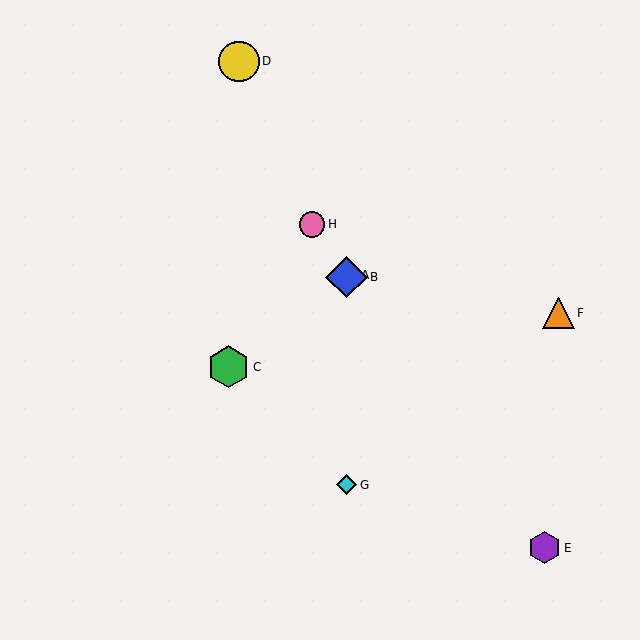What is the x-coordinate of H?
Object H is at x≈312.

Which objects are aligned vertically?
Objects A, B, G are aligned vertically.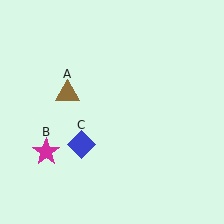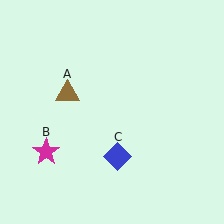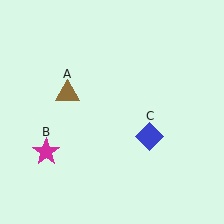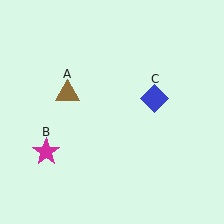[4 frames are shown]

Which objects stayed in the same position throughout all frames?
Brown triangle (object A) and magenta star (object B) remained stationary.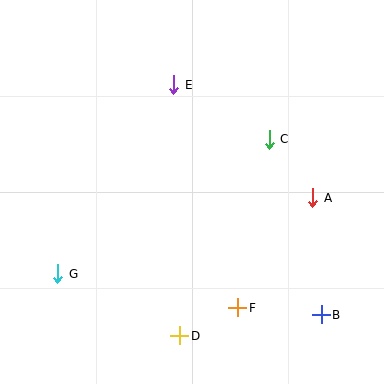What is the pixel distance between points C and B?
The distance between C and B is 183 pixels.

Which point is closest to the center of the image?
Point C at (269, 139) is closest to the center.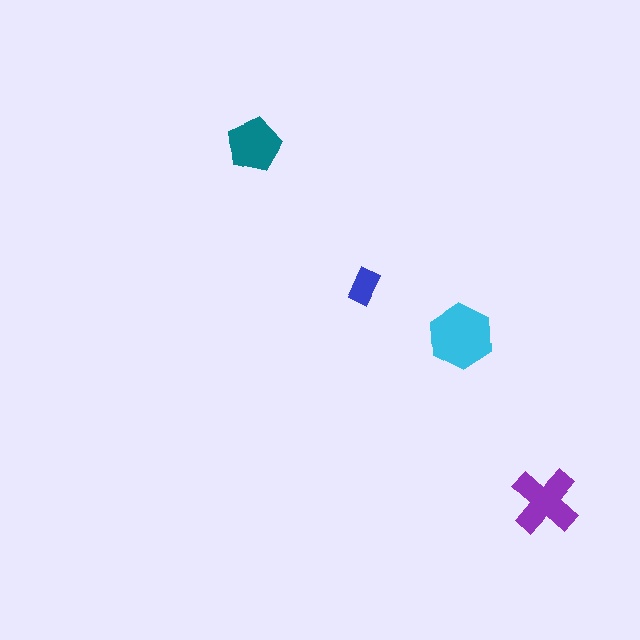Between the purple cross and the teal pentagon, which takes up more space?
The purple cross.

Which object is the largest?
The cyan hexagon.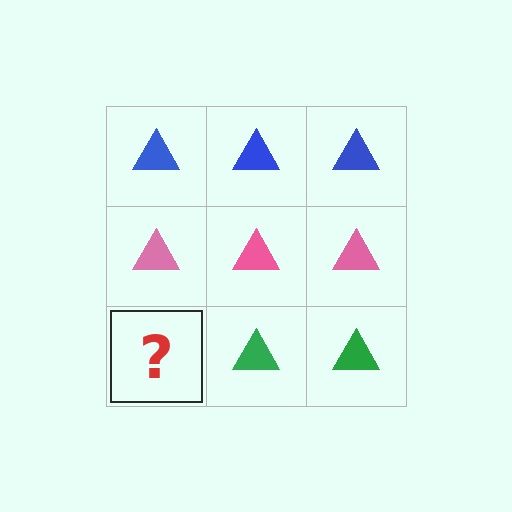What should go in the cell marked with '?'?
The missing cell should contain a green triangle.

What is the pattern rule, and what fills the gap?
The rule is that each row has a consistent color. The gap should be filled with a green triangle.